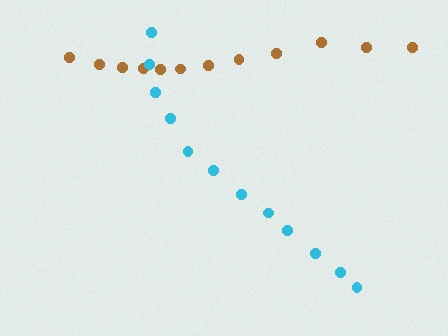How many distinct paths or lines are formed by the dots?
There are 2 distinct paths.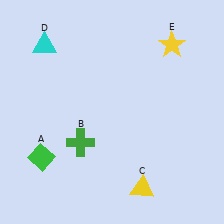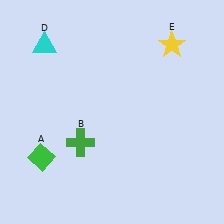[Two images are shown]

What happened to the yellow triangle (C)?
The yellow triangle (C) was removed in Image 2. It was in the bottom-right area of Image 1.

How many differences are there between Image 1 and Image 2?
There is 1 difference between the two images.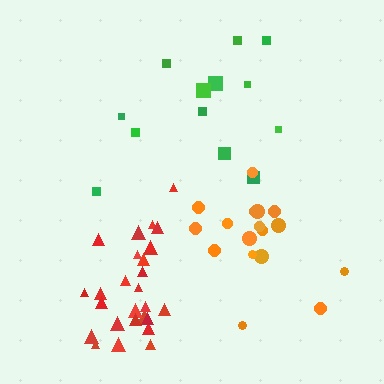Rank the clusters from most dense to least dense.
red, orange, green.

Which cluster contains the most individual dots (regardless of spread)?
Red (27).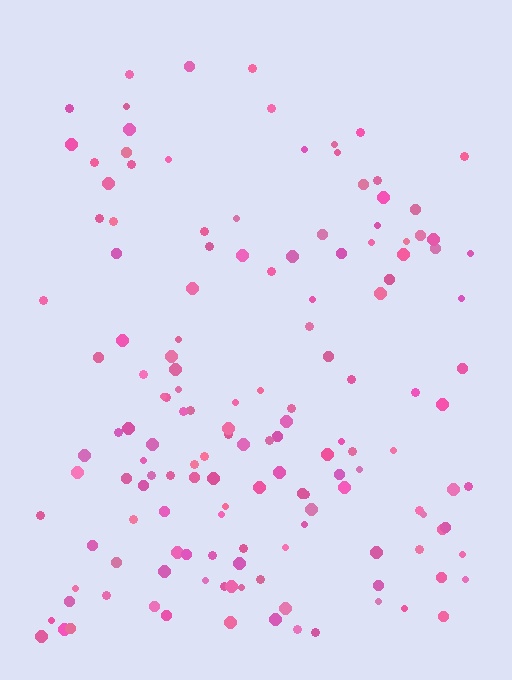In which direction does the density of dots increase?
From top to bottom, with the bottom side densest.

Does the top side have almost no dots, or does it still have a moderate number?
Still a moderate number, just noticeably fewer than the bottom.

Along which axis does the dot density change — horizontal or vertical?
Vertical.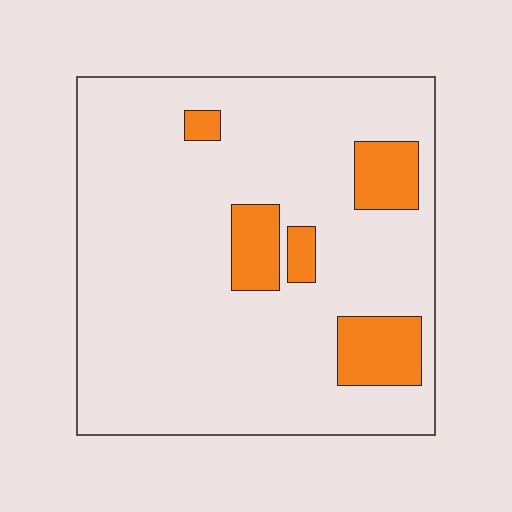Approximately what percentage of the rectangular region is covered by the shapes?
Approximately 15%.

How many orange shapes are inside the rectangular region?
5.